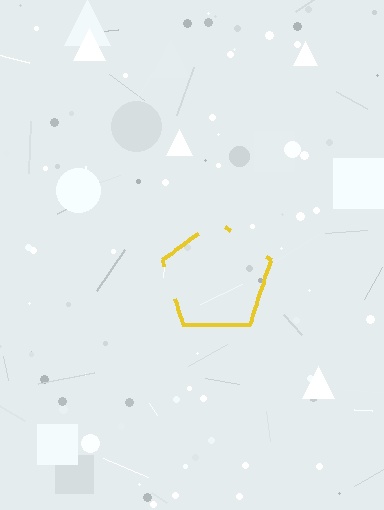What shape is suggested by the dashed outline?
The dashed outline suggests a pentagon.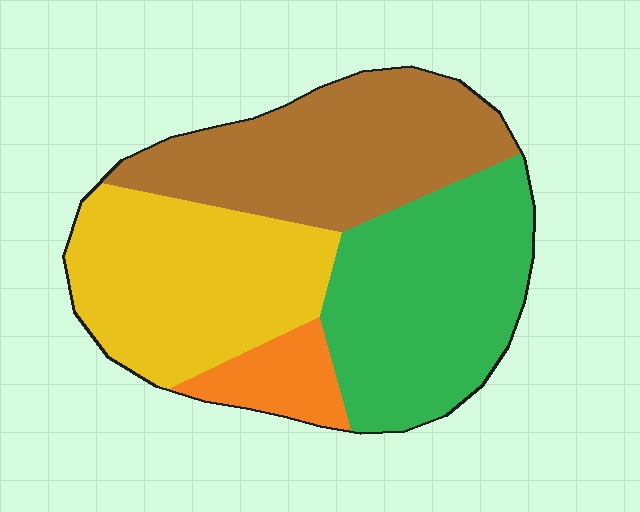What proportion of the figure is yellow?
Yellow covers 30% of the figure.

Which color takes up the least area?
Orange, at roughly 10%.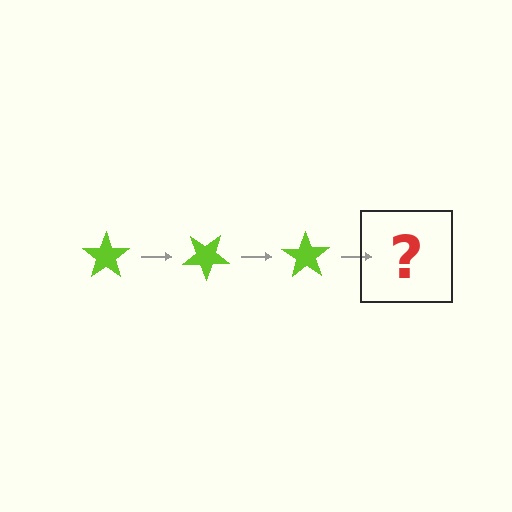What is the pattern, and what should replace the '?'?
The pattern is that the star rotates 35 degrees each step. The '?' should be a lime star rotated 105 degrees.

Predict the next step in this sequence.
The next step is a lime star rotated 105 degrees.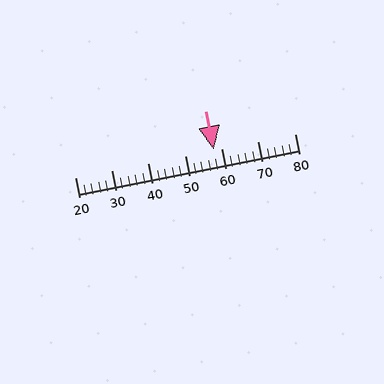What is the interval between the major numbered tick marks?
The major tick marks are spaced 10 units apart.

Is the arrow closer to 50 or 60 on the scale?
The arrow is closer to 60.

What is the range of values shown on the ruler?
The ruler shows values from 20 to 80.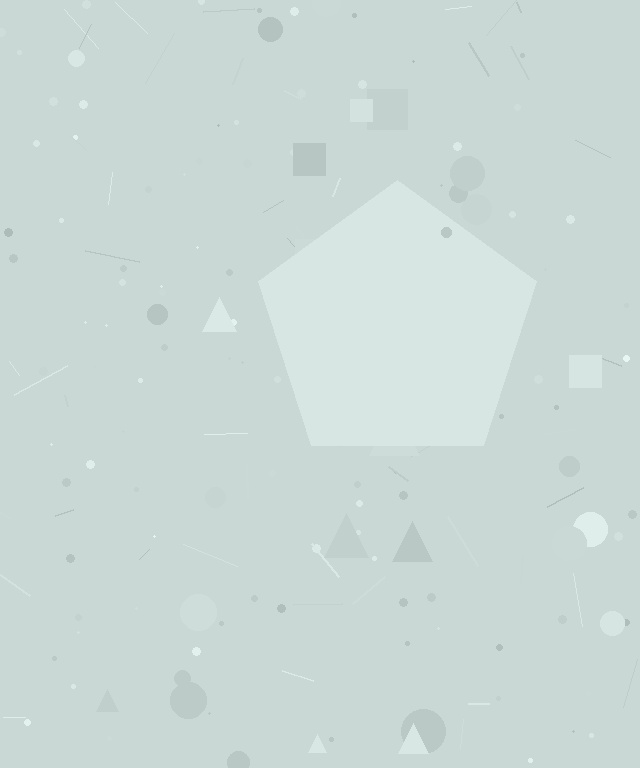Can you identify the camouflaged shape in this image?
The camouflaged shape is a pentagon.